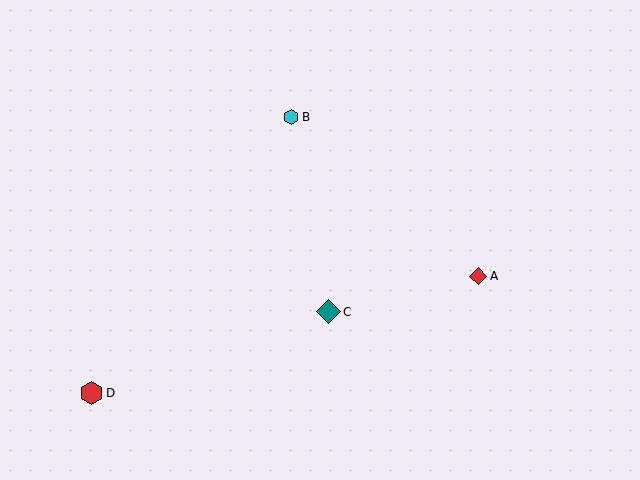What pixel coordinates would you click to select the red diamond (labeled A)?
Click at (478, 276) to select the red diamond A.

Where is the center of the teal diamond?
The center of the teal diamond is at (328, 312).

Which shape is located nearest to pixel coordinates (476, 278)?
The red diamond (labeled A) at (478, 276) is nearest to that location.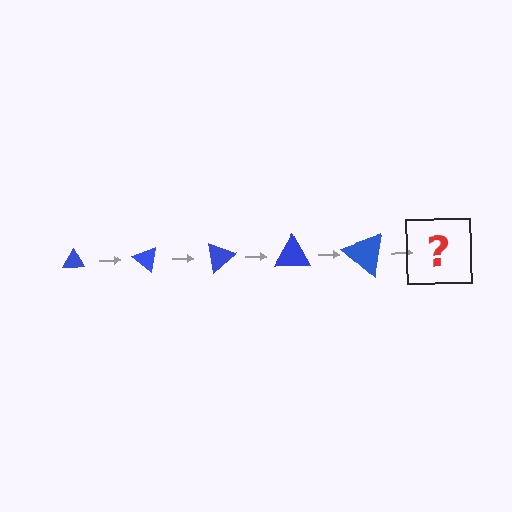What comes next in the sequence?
The next element should be a triangle, larger than the previous one and rotated 200 degrees from the start.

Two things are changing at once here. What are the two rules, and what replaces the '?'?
The two rules are that the triangle grows larger each step and it rotates 40 degrees each step. The '?' should be a triangle, larger than the previous one and rotated 200 degrees from the start.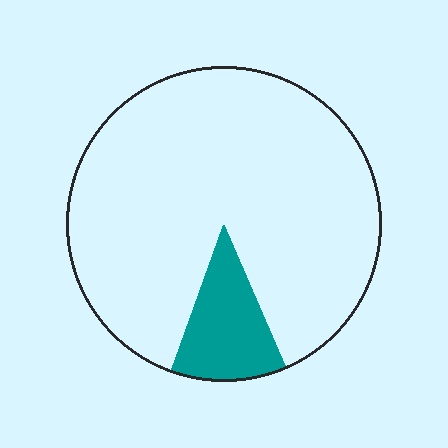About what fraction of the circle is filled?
About one eighth (1/8).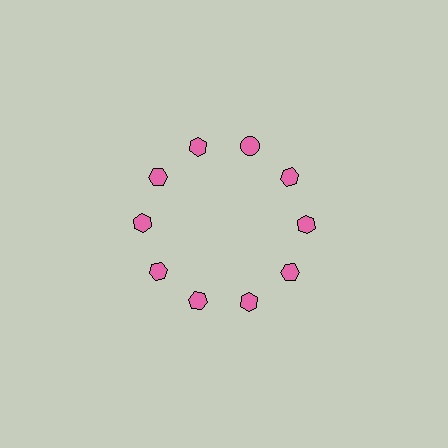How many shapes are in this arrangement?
There are 10 shapes arranged in a ring pattern.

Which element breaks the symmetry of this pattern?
The pink circle at roughly the 1 o'clock position breaks the symmetry. All other shapes are pink hexagons.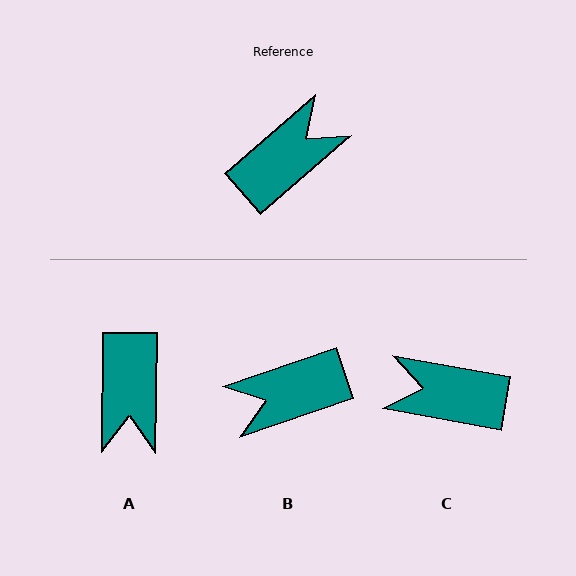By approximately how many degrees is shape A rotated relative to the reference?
Approximately 132 degrees clockwise.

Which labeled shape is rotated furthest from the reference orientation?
B, about 158 degrees away.